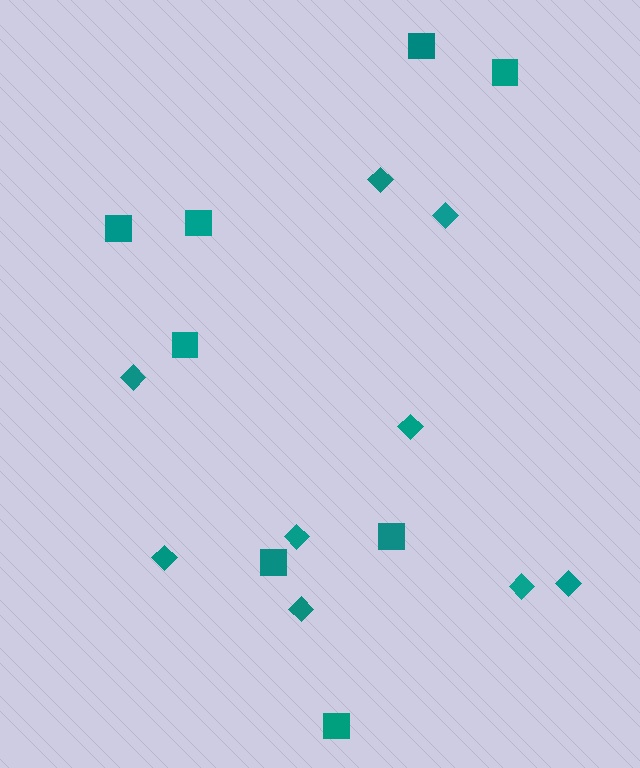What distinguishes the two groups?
There are 2 groups: one group of squares (8) and one group of diamonds (9).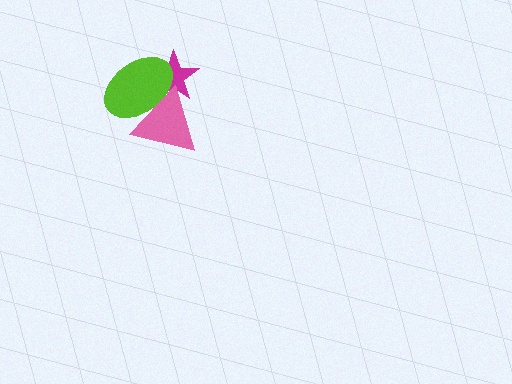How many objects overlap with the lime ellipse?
2 objects overlap with the lime ellipse.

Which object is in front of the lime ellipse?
The pink triangle is in front of the lime ellipse.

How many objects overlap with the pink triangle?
2 objects overlap with the pink triangle.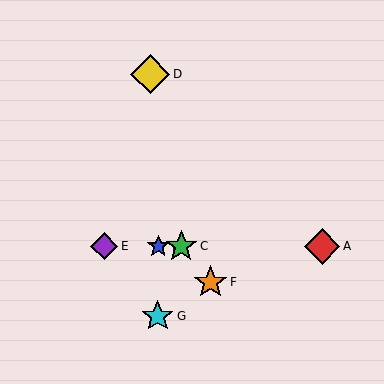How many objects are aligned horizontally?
4 objects (A, B, C, E) are aligned horizontally.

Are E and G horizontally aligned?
No, E is at y≈246 and G is at y≈316.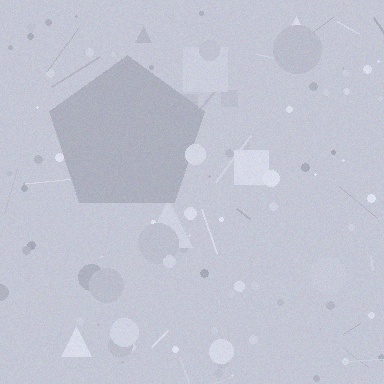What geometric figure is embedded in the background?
A pentagon is embedded in the background.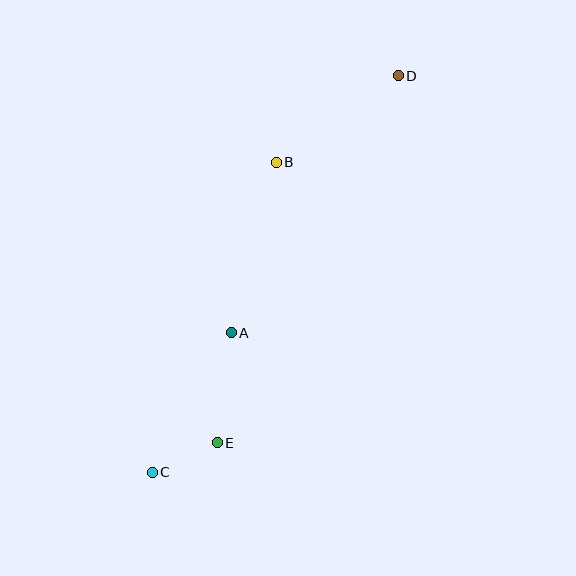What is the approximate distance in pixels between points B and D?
The distance between B and D is approximately 150 pixels.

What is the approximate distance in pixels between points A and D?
The distance between A and D is approximately 307 pixels.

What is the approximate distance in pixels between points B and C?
The distance between B and C is approximately 334 pixels.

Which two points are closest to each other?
Points C and E are closest to each other.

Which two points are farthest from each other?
Points C and D are farthest from each other.